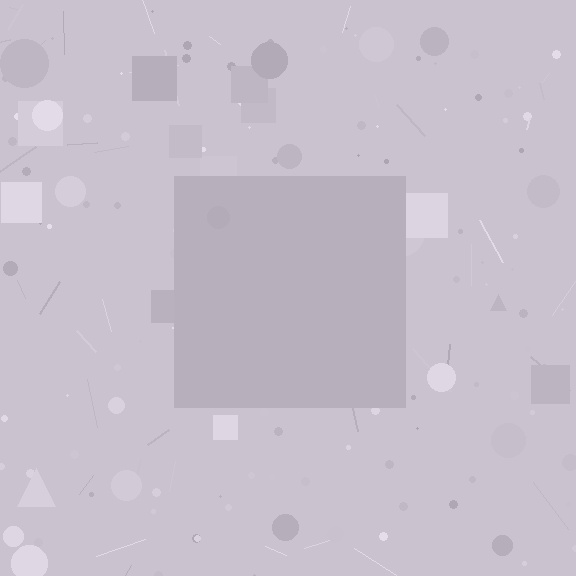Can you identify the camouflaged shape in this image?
The camouflaged shape is a square.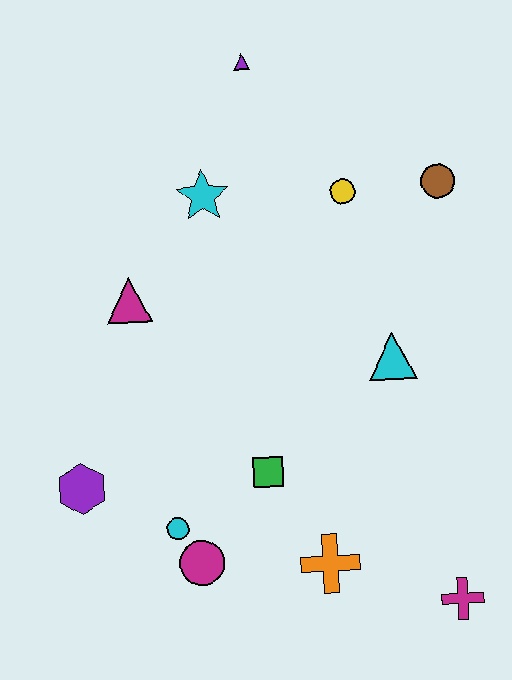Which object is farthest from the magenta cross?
The purple triangle is farthest from the magenta cross.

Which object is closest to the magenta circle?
The cyan circle is closest to the magenta circle.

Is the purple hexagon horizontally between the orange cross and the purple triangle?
No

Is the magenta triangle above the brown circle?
No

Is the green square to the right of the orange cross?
No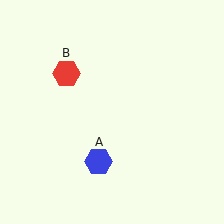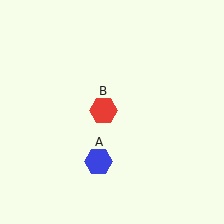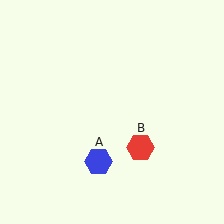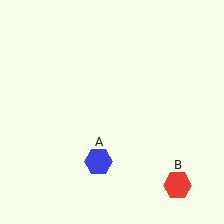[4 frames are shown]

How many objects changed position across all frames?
1 object changed position: red hexagon (object B).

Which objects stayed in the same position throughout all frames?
Blue hexagon (object A) remained stationary.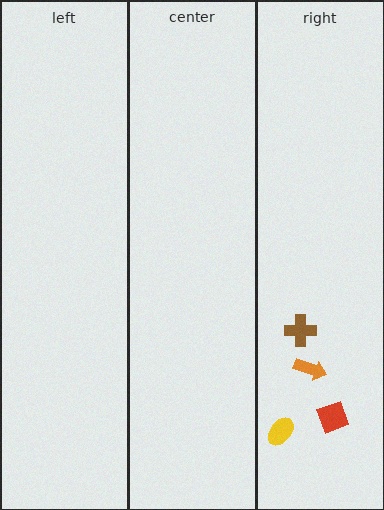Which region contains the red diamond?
The right region.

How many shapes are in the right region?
4.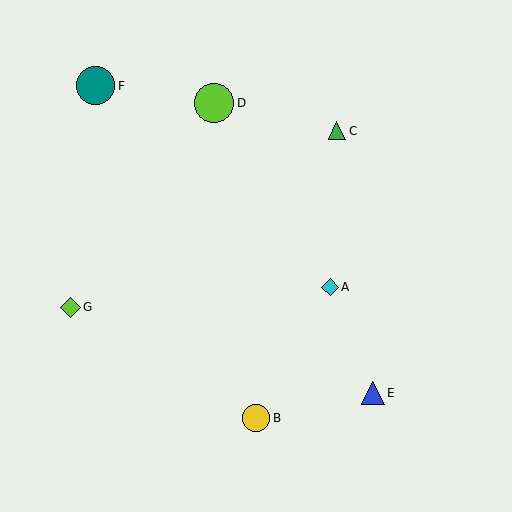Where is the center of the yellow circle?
The center of the yellow circle is at (256, 418).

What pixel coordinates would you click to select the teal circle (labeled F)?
Click at (96, 86) to select the teal circle F.